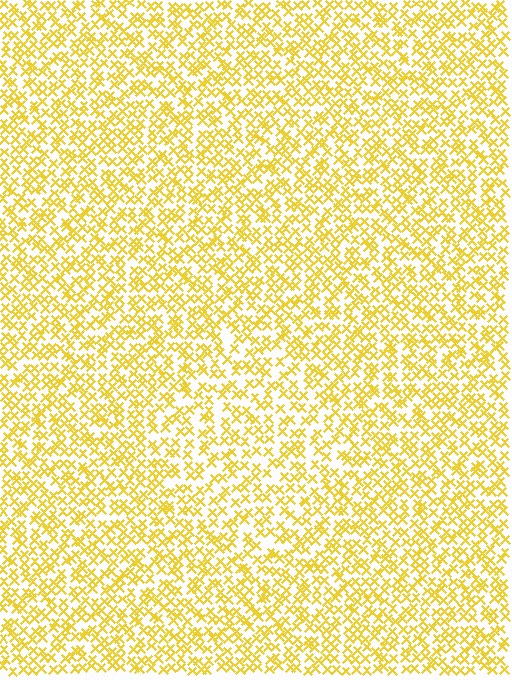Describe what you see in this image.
The image contains small yellow elements arranged at two different densities. A diamond-shaped region is visible where the elements are less densely packed than the surrounding area.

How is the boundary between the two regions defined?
The boundary is defined by a change in element density (approximately 1.4x ratio). All elements are the same color, size, and shape.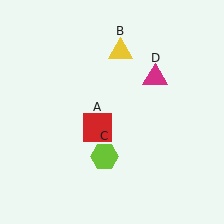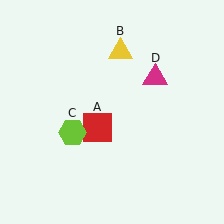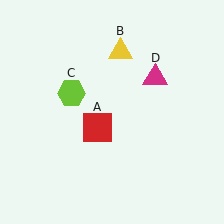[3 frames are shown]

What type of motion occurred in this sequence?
The lime hexagon (object C) rotated clockwise around the center of the scene.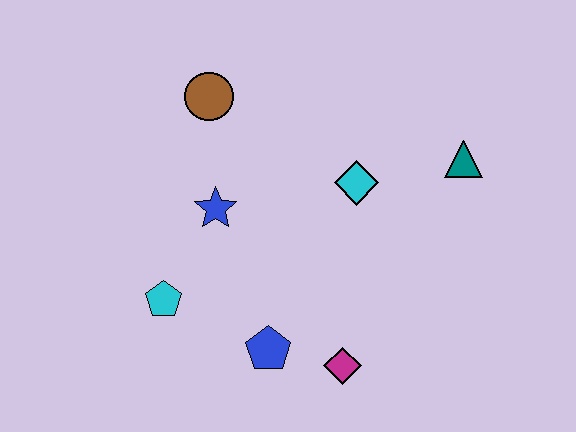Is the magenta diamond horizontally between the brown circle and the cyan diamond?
Yes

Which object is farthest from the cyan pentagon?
The teal triangle is farthest from the cyan pentagon.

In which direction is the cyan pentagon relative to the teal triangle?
The cyan pentagon is to the left of the teal triangle.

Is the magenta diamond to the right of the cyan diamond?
No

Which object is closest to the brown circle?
The blue star is closest to the brown circle.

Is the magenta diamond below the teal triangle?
Yes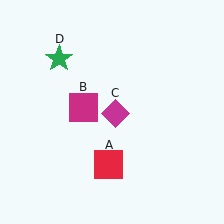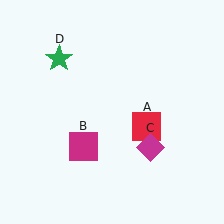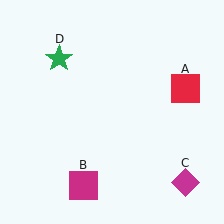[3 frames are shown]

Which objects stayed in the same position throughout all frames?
Green star (object D) remained stationary.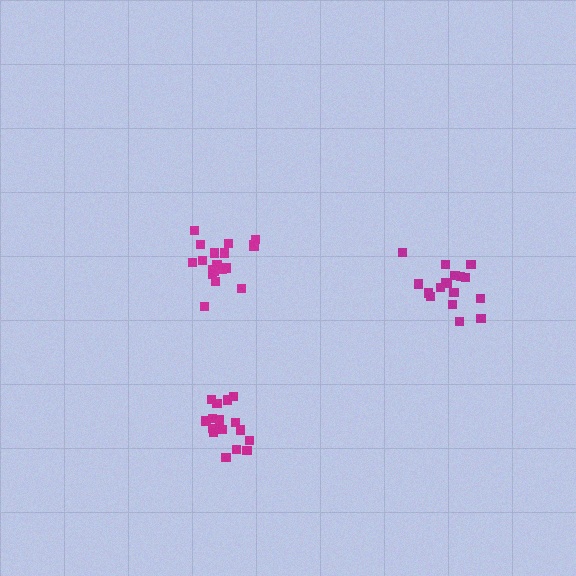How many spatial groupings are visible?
There are 3 spatial groupings.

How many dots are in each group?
Group 1: 17 dots, Group 2: 19 dots, Group 3: 16 dots (52 total).